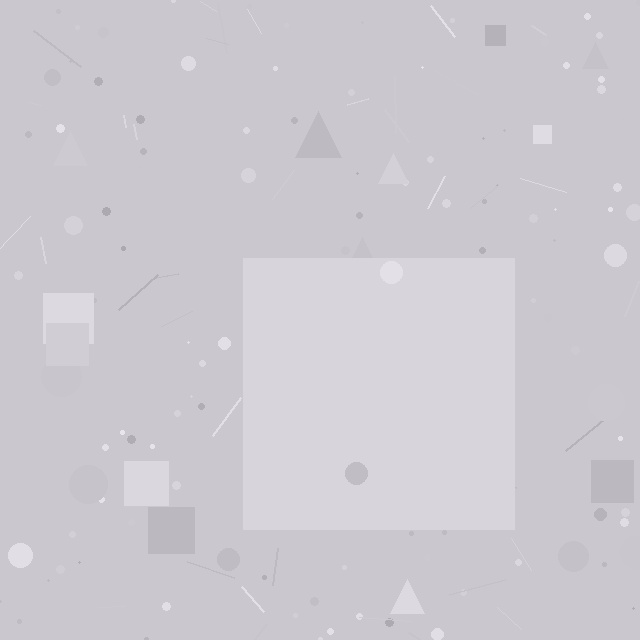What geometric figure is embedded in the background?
A square is embedded in the background.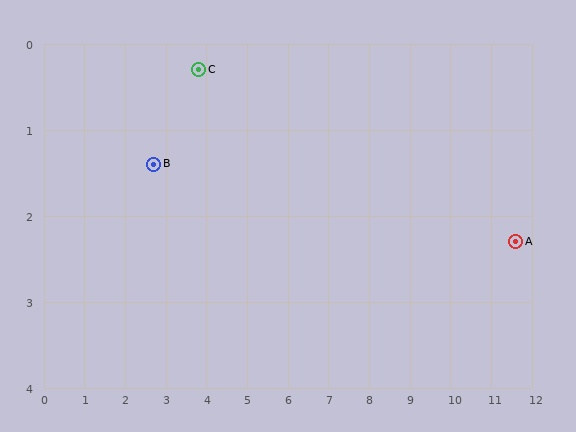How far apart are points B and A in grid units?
Points B and A are about 8.9 grid units apart.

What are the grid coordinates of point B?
Point B is at approximately (2.7, 1.4).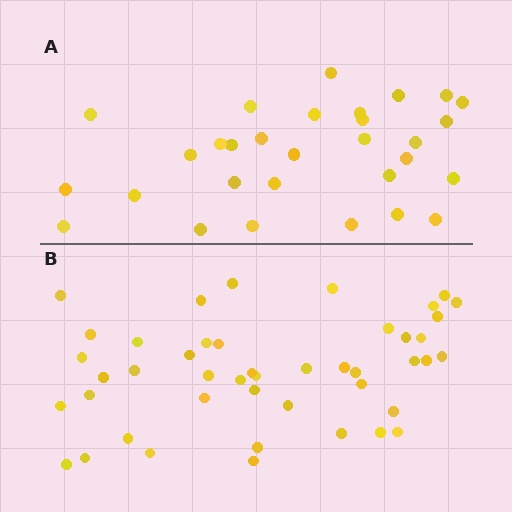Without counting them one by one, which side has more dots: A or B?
Region B (the bottom region) has more dots.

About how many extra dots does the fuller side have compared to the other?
Region B has approximately 15 more dots than region A.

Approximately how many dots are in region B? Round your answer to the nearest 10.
About 40 dots. (The exact count is 45, which rounds to 40.)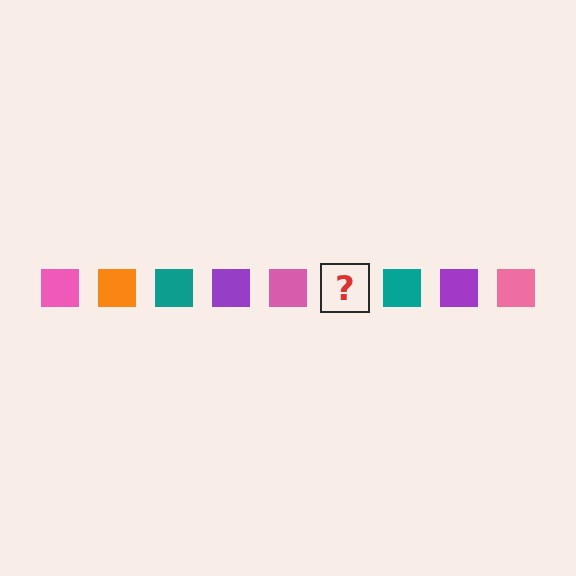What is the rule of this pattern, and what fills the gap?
The rule is that the pattern cycles through pink, orange, teal, purple squares. The gap should be filled with an orange square.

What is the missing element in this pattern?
The missing element is an orange square.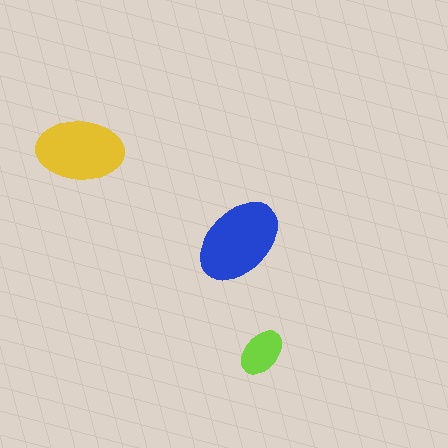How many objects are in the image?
There are 3 objects in the image.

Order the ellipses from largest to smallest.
the blue one, the yellow one, the lime one.